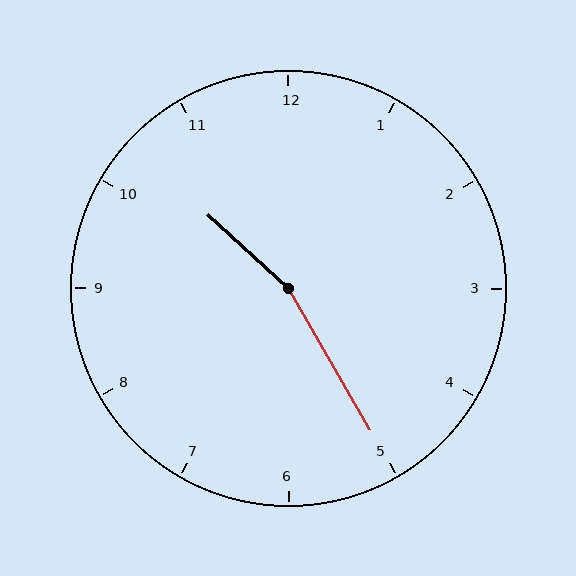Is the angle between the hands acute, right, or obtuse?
It is obtuse.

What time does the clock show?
10:25.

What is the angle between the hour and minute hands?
Approximately 162 degrees.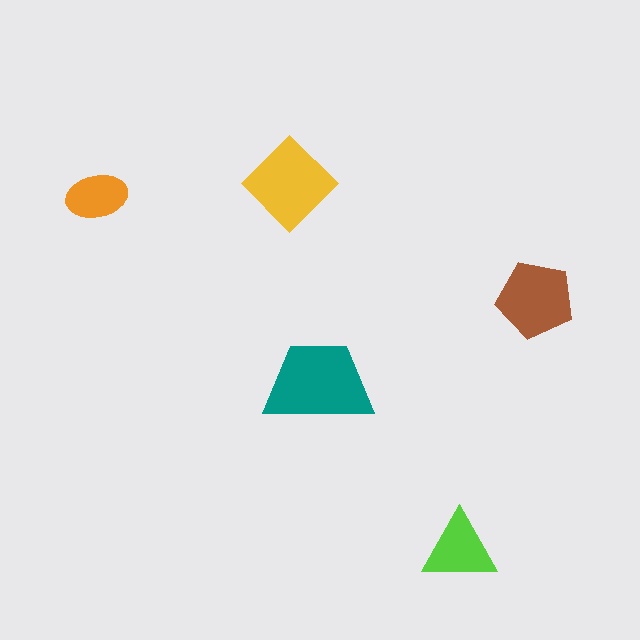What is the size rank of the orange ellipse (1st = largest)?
5th.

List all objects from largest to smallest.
The teal trapezoid, the yellow diamond, the brown pentagon, the lime triangle, the orange ellipse.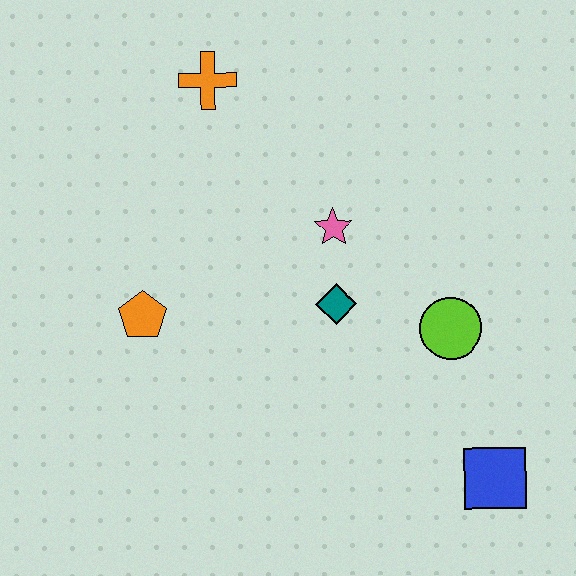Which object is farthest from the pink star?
The blue square is farthest from the pink star.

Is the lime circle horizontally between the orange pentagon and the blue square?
Yes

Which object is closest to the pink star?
The teal diamond is closest to the pink star.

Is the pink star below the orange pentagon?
No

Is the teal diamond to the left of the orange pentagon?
No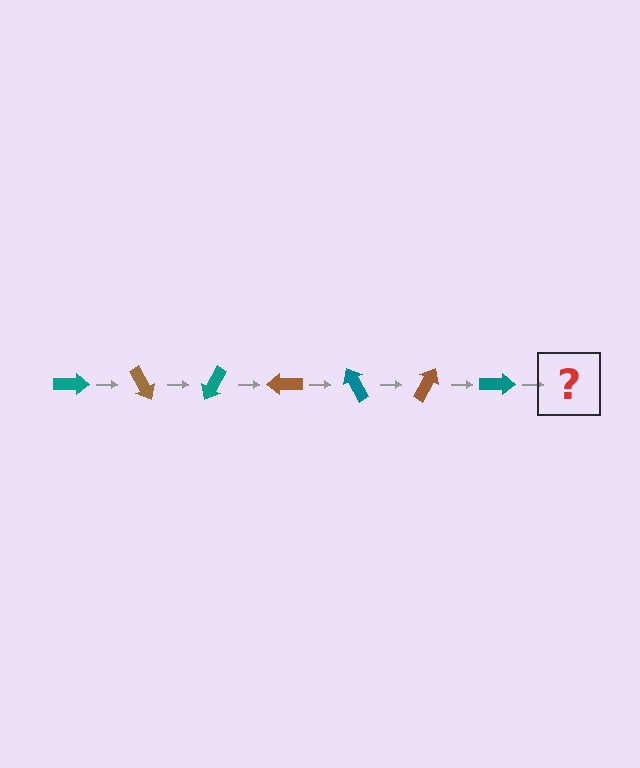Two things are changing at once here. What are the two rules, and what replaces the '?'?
The two rules are that it rotates 60 degrees each step and the color cycles through teal and brown. The '?' should be a brown arrow, rotated 420 degrees from the start.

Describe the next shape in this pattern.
It should be a brown arrow, rotated 420 degrees from the start.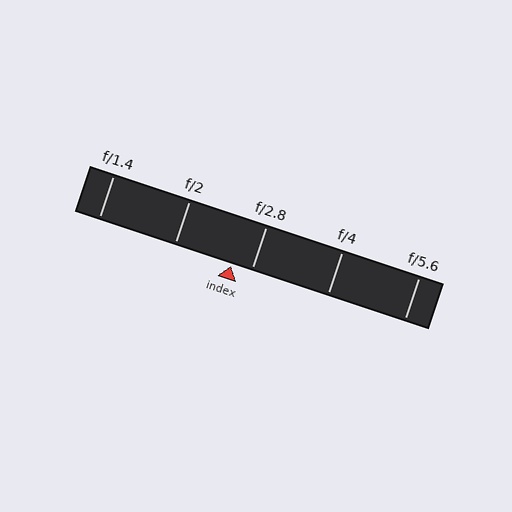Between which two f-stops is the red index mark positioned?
The index mark is between f/2 and f/2.8.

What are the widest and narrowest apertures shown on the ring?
The widest aperture shown is f/1.4 and the narrowest is f/5.6.